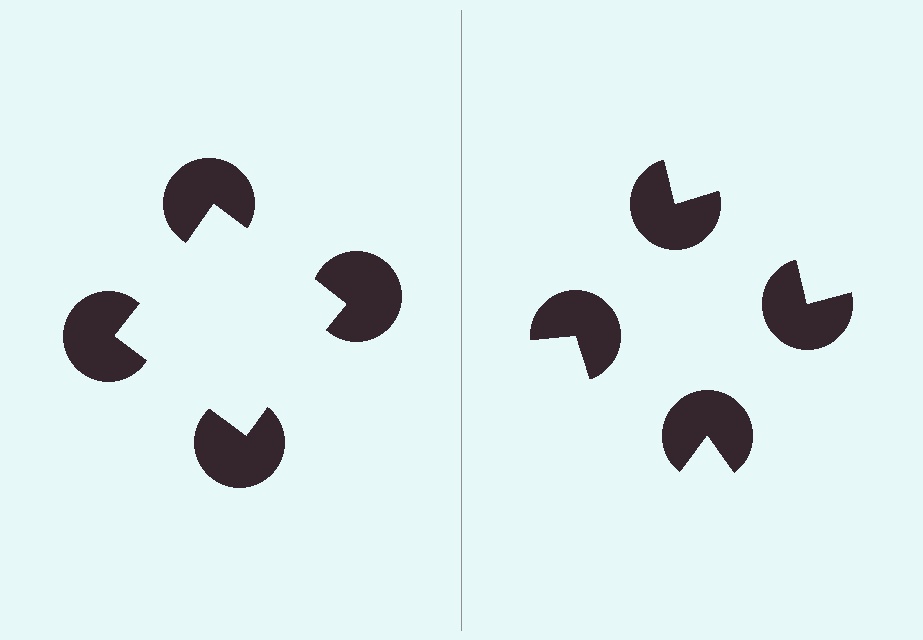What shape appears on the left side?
An illusory square.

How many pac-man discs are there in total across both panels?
8 — 4 on each side.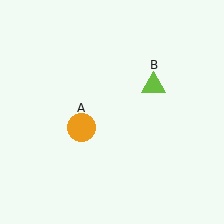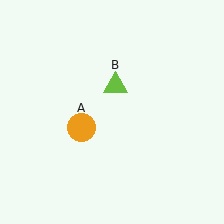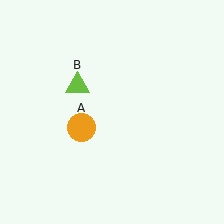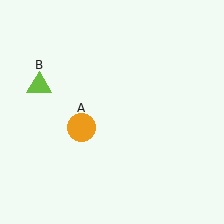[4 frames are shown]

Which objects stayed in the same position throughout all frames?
Orange circle (object A) remained stationary.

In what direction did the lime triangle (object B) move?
The lime triangle (object B) moved left.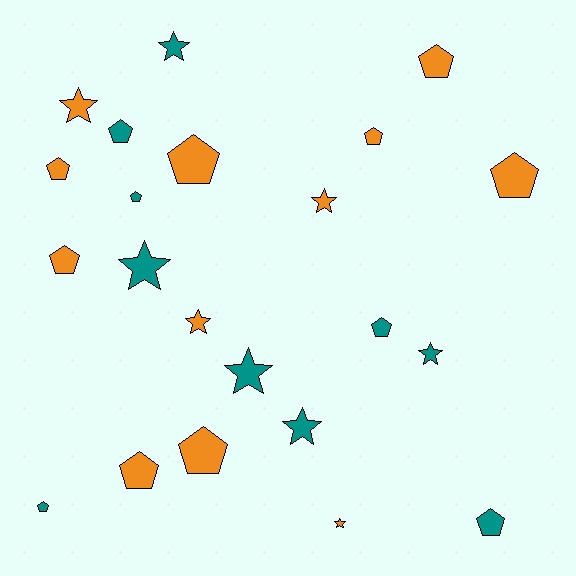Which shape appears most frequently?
Pentagon, with 13 objects.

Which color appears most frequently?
Orange, with 12 objects.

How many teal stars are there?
There are 5 teal stars.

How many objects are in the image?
There are 22 objects.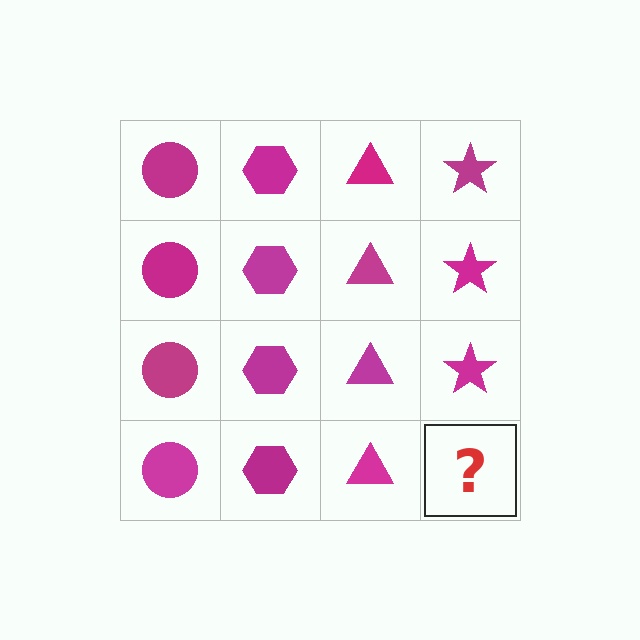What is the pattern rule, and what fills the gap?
The rule is that each column has a consistent shape. The gap should be filled with a magenta star.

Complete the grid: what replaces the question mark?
The question mark should be replaced with a magenta star.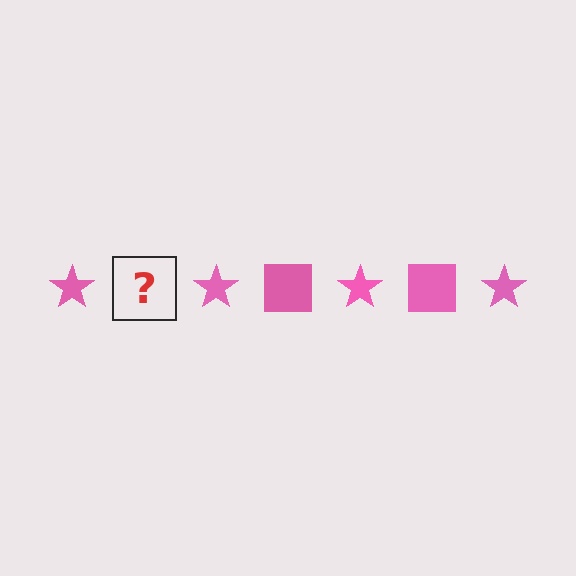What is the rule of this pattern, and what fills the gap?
The rule is that the pattern cycles through star, square shapes in pink. The gap should be filled with a pink square.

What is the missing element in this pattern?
The missing element is a pink square.